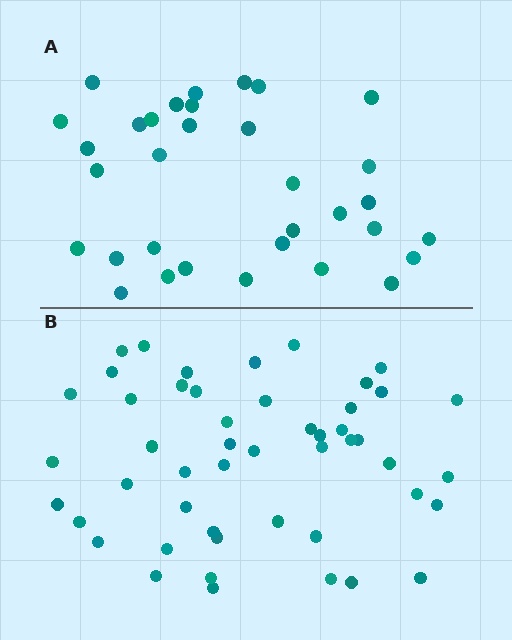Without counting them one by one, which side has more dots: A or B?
Region B (the bottom region) has more dots.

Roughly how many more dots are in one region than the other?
Region B has approximately 15 more dots than region A.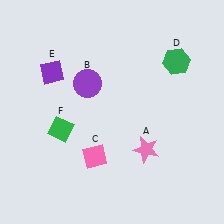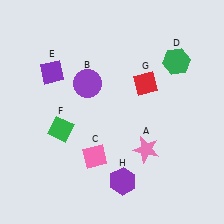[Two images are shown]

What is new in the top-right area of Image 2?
A red diamond (G) was added in the top-right area of Image 2.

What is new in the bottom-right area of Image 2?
A purple hexagon (H) was added in the bottom-right area of Image 2.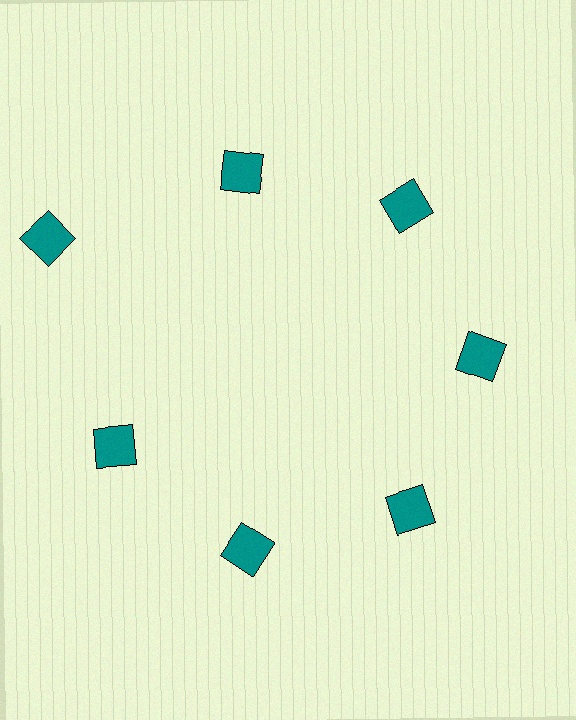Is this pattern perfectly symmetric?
No. The 7 teal squares are arranged in a ring, but one element near the 10 o'clock position is pushed outward from the center, breaking the 7-fold rotational symmetry.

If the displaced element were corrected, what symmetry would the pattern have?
It would have 7-fold rotational symmetry — the pattern would map onto itself every 51 degrees.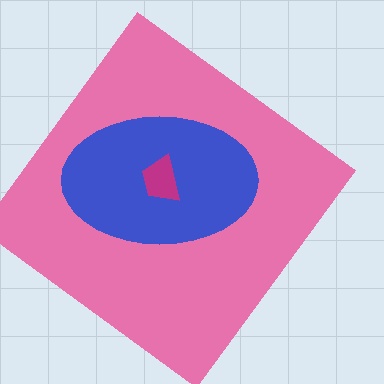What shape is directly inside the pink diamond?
The blue ellipse.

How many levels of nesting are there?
3.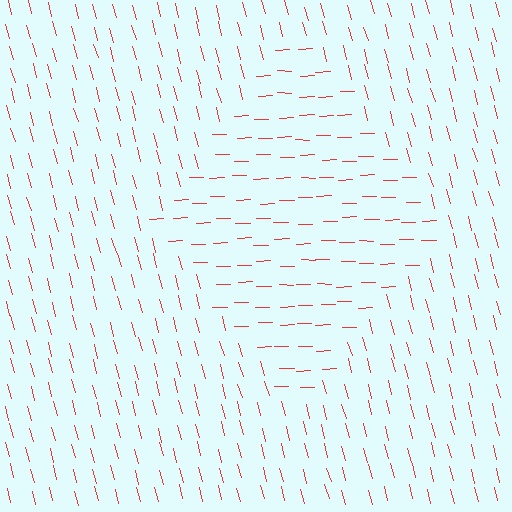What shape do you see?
I see a diamond.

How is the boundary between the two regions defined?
The boundary is defined purely by a change in line orientation (approximately 76 degrees difference). All lines are the same color and thickness.